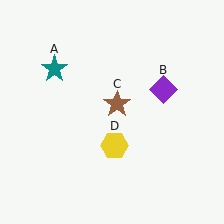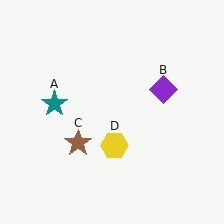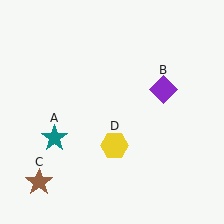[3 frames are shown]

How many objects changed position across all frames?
2 objects changed position: teal star (object A), brown star (object C).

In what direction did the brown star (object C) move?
The brown star (object C) moved down and to the left.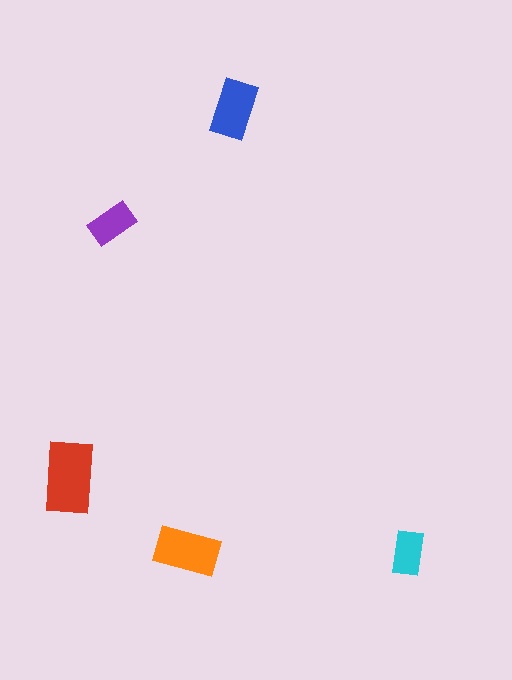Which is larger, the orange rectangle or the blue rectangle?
The orange one.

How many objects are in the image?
There are 5 objects in the image.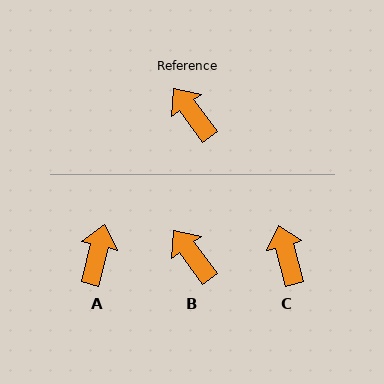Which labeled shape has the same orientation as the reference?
B.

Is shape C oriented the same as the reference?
No, it is off by about 22 degrees.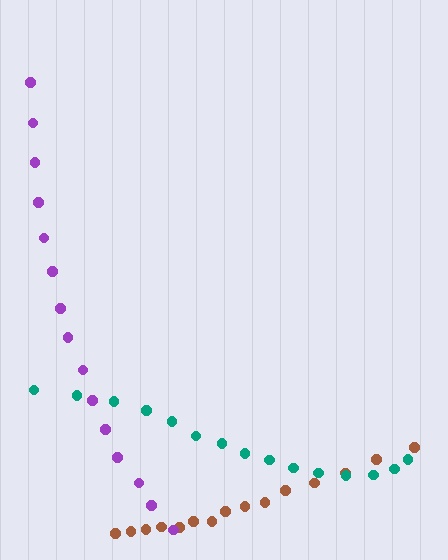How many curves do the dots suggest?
There are 3 distinct paths.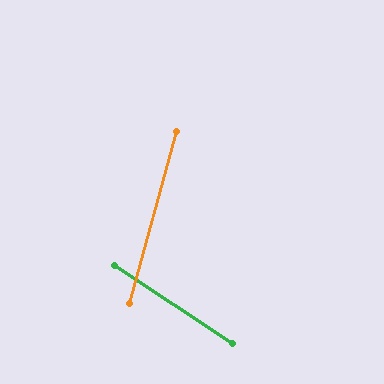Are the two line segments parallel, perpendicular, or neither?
Neither parallel nor perpendicular — they differ by about 72°.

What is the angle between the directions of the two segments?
Approximately 72 degrees.